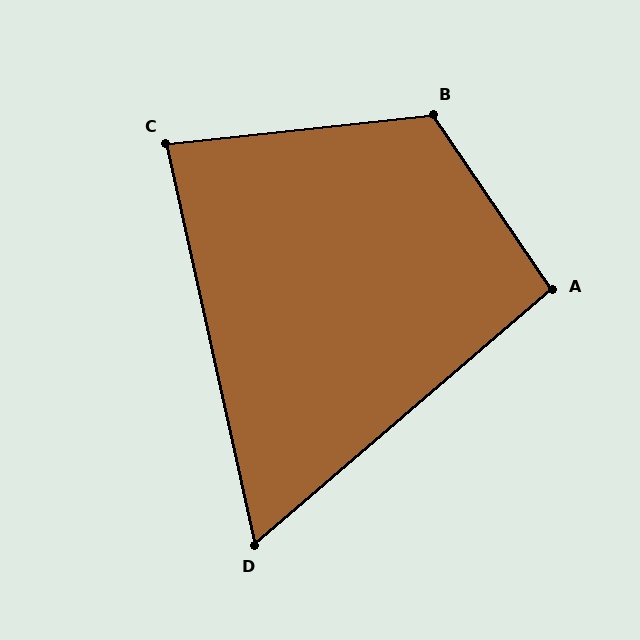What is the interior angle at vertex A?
Approximately 96 degrees (obtuse).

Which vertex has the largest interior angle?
B, at approximately 118 degrees.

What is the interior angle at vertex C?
Approximately 84 degrees (acute).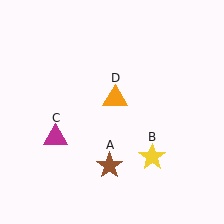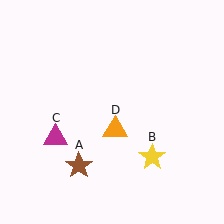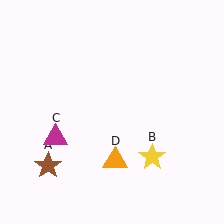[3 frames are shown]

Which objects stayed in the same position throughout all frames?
Yellow star (object B) and magenta triangle (object C) remained stationary.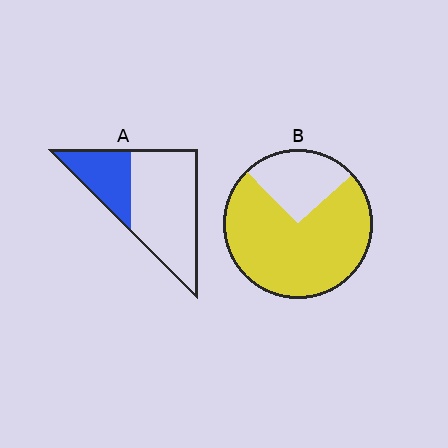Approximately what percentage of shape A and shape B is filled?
A is approximately 30% and B is approximately 75%.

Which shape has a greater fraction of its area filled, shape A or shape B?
Shape B.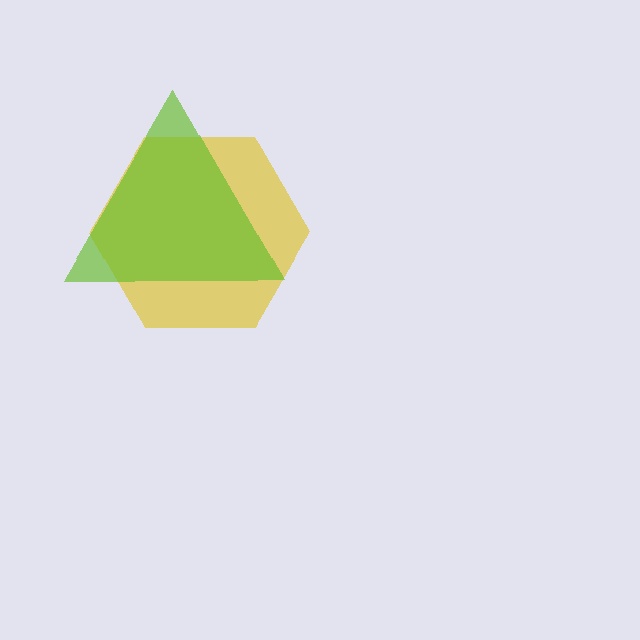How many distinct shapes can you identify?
There are 2 distinct shapes: a yellow hexagon, a lime triangle.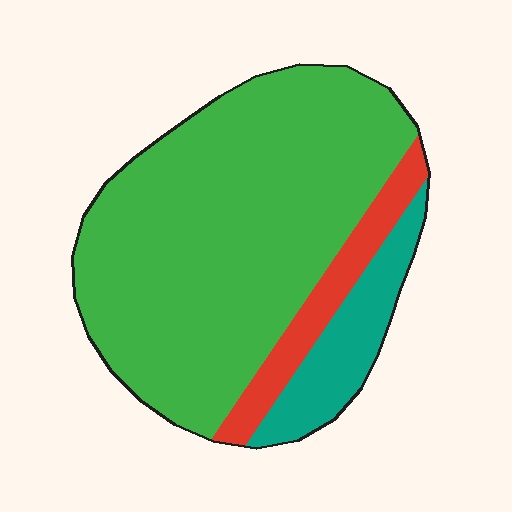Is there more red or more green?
Green.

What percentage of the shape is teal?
Teal covers 14% of the shape.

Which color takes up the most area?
Green, at roughly 75%.